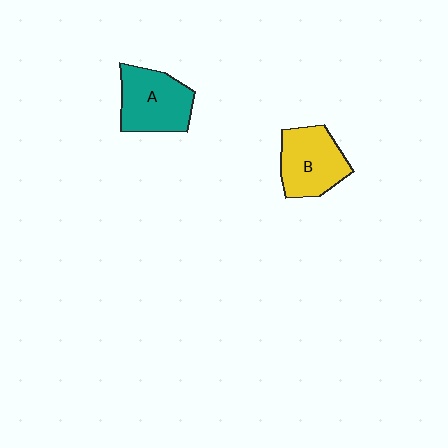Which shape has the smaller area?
Shape B (yellow).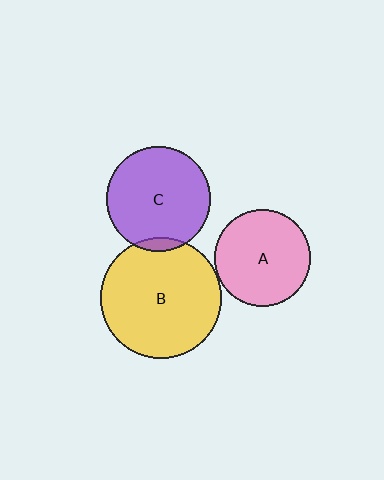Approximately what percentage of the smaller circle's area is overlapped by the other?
Approximately 5%.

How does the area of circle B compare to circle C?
Approximately 1.4 times.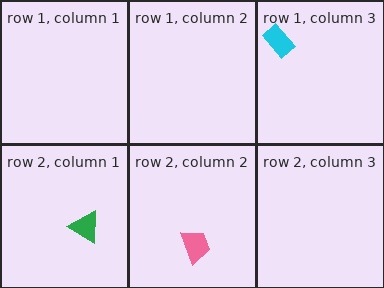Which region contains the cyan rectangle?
The row 1, column 3 region.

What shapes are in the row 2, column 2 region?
The pink trapezoid.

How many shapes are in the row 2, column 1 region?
1.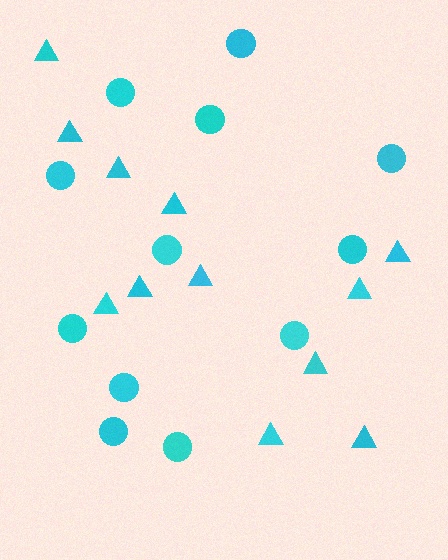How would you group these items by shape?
There are 2 groups: one group of triangles (12) and one group of circles (12).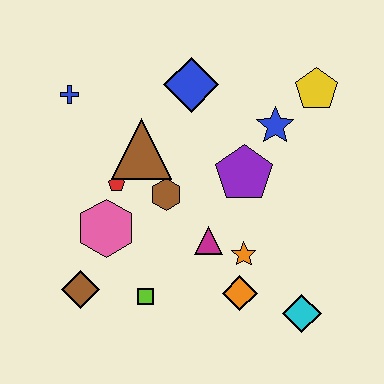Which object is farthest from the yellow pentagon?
The brown diamond is farthest from the yellow pentagon.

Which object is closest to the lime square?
The brown diamond is closest to the lime square.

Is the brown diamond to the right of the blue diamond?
No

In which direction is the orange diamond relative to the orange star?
The orange diamond is below the orange star.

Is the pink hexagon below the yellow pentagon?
Yes